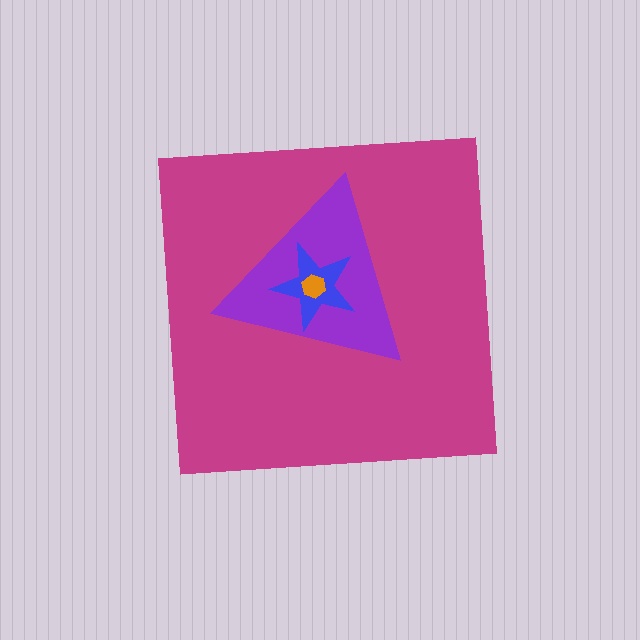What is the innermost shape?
The orange hexagon.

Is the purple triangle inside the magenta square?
Yes.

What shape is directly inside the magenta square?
The purple triangle.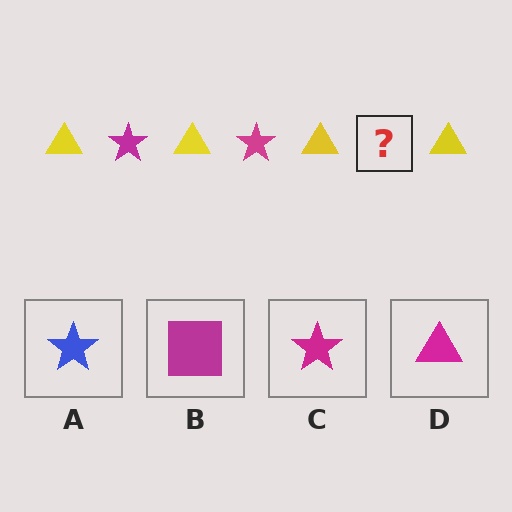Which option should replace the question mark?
Option C.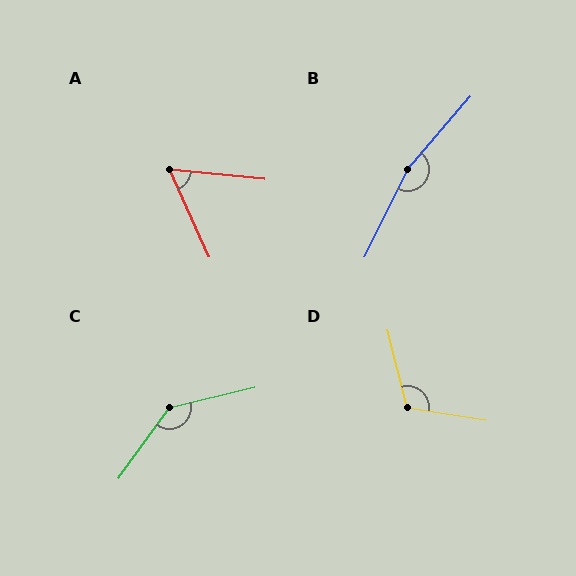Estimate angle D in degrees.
Approximately 113 degrees.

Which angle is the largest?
B, at approximately 166 degrees.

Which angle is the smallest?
A, at approximately 60 degrees.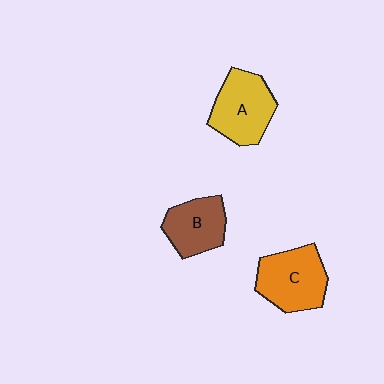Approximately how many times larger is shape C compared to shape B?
Approximately 1.3 times.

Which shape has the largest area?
Shape C (orange).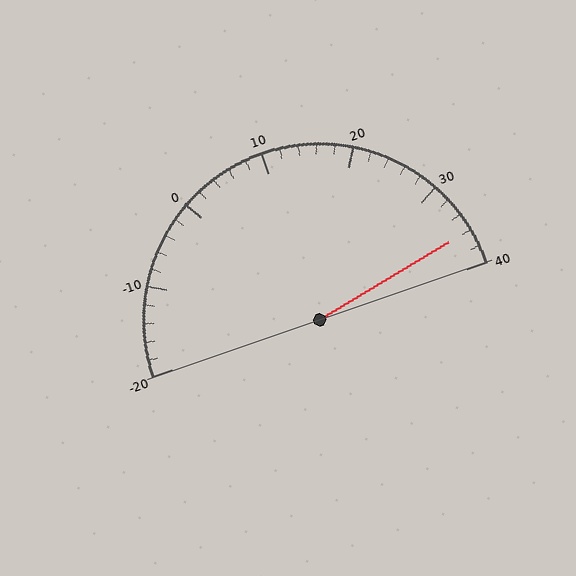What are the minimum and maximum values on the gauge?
The gauge ranges from -20 to 40.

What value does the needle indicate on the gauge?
The needle indicates approximately 36.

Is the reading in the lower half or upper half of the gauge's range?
The reading is in the upper half of the range (-20 to 40).